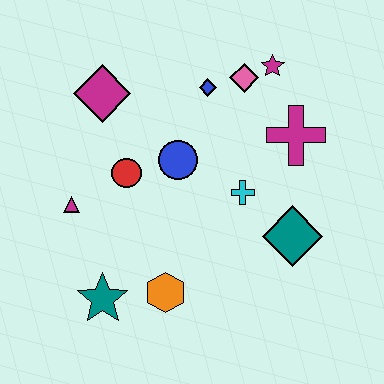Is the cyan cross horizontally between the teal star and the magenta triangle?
No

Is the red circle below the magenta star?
Yes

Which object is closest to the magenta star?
The pink diamond is closest to the magenta star.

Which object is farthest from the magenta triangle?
The magenta star is farthest from the magenta triangle.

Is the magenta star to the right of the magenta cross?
No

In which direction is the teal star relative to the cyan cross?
The teal star is to the left of the cyan cross.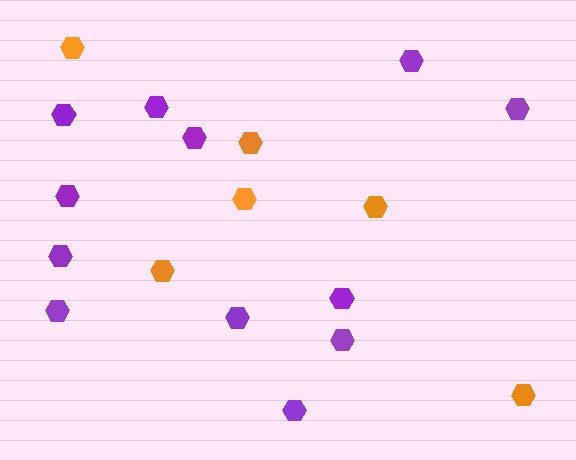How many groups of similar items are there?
There are 2 groups: one group of purple hexagons (12) and one group of orange hexagons (6).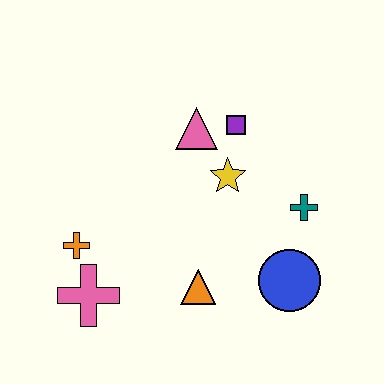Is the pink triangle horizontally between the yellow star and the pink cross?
Yes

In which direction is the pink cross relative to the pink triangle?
The pink cross is below the pink triangle.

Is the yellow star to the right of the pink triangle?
Yes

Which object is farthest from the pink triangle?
The pink cross is farthest from the pink triangle.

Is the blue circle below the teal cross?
Yes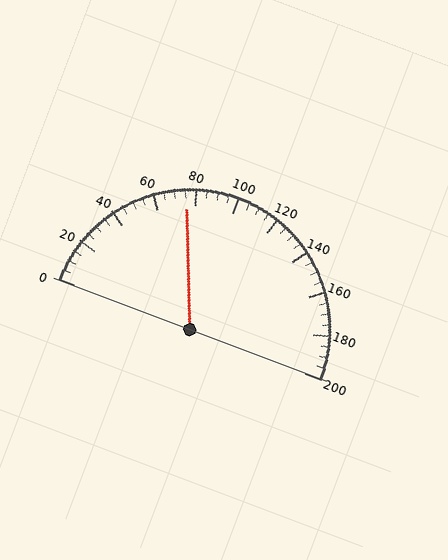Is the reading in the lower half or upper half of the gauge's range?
The reading is in the lower half of the range (0 to 200).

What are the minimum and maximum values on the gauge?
The gauge ranges from 0 to 200.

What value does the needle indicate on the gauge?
The needle indicates approximately 75.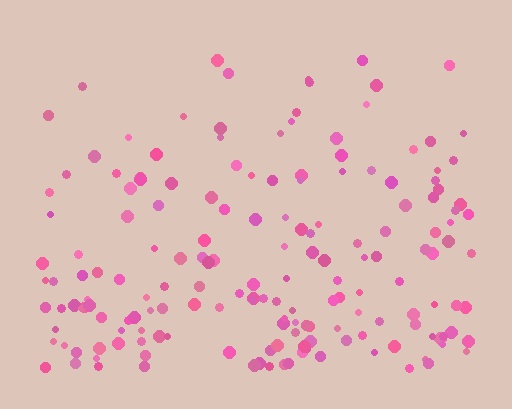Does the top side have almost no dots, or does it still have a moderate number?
Still a moderate number, just noticeably fewer than the bottom.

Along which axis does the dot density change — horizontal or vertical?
Vertical.